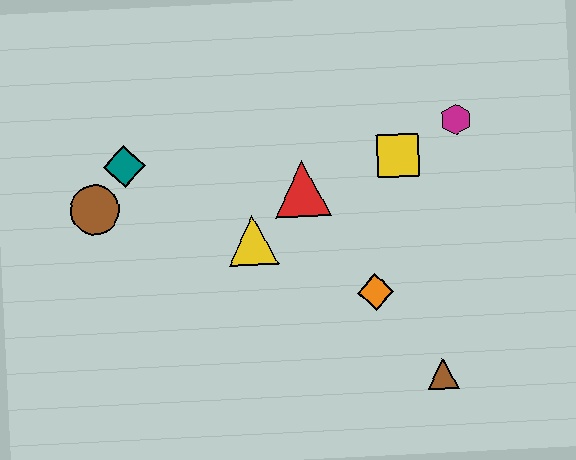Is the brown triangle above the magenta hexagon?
No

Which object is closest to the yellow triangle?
The red triangle is closest to the yellow triangle.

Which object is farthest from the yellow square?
The brown circle is farthest from the yellow square.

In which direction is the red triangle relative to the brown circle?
The red triangle is to the right of the brown circle.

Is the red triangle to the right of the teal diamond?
Yes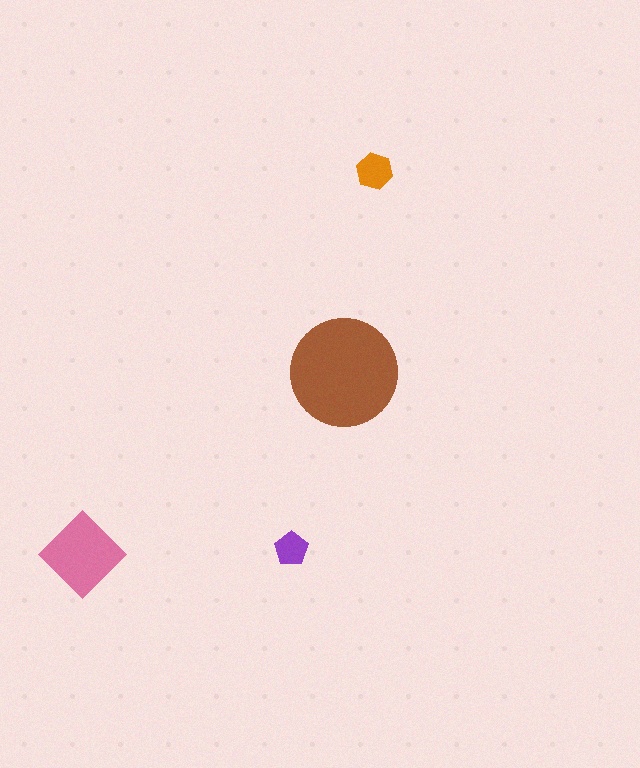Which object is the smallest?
The purple pentagon.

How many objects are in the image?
There are 4 objects in the image.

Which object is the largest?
The brown circle.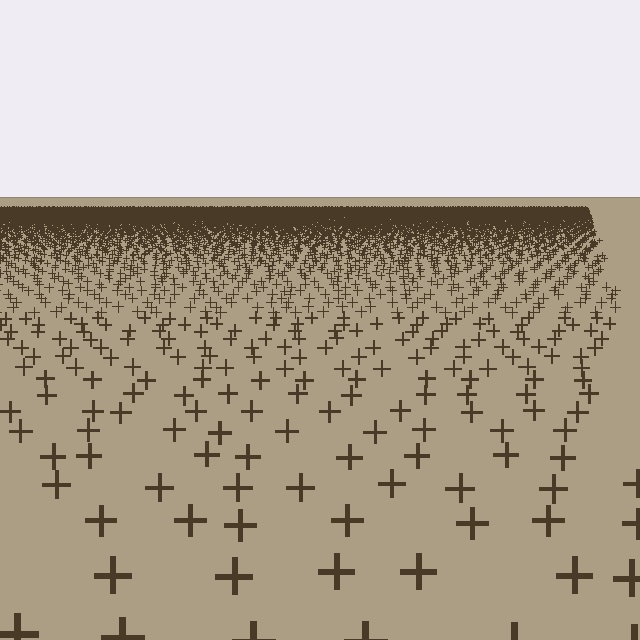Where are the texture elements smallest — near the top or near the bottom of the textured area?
Near the top.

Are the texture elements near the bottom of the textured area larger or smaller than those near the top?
Larger. Near the bottom, elements are closer to the viewer and appear at a bigger on-screen size.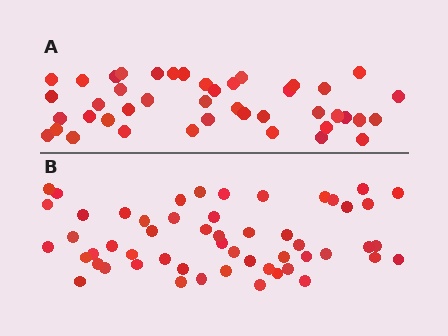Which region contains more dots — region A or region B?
Region B (the bottom region) has more dots.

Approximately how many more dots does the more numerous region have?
Region B has roughly 12 or so more dots than region A.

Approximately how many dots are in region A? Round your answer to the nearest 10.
About 40 dots. (The exact count is 43, which rounds to 40.)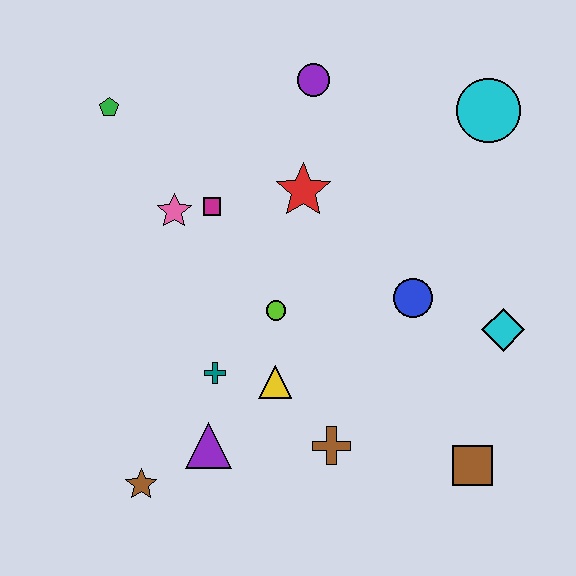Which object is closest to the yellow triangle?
The teal cross is closest to the yellow triangle.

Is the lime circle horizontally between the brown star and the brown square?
Yes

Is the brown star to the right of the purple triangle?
No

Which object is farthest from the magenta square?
The brown square is farthest from the magenta square.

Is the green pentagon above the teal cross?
Yes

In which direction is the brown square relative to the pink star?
The brown square is to the right of the pink star.